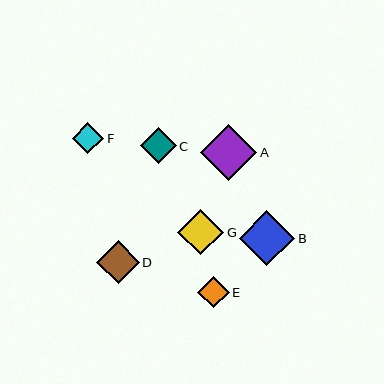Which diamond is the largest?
Diamond A is the largest with a size of approximately 56 pixels.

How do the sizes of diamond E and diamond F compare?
Diamond E and diamond F are approximately the same size.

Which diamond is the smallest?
Diamond F is the smallest with a size of approximately 31 pixels.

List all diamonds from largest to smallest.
From largest to smallest: A, B, G, D, C, E, F.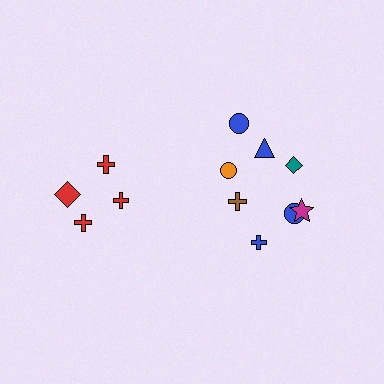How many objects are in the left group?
There are 4 objects.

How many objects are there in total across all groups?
There are 12 objects.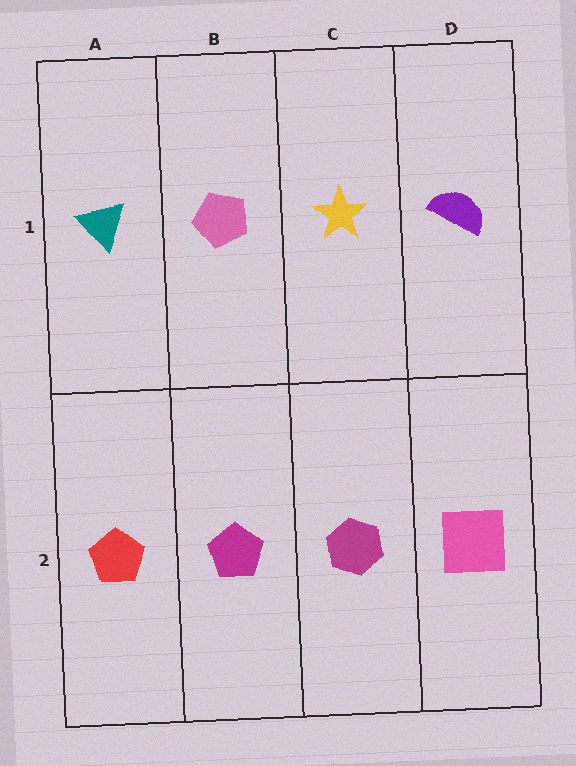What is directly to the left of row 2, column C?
A magenta pentagon.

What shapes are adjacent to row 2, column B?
A pink pentagon (row 1, column B), a red pentagon (row 2, column A), a magenta hexagon (row 2, column C).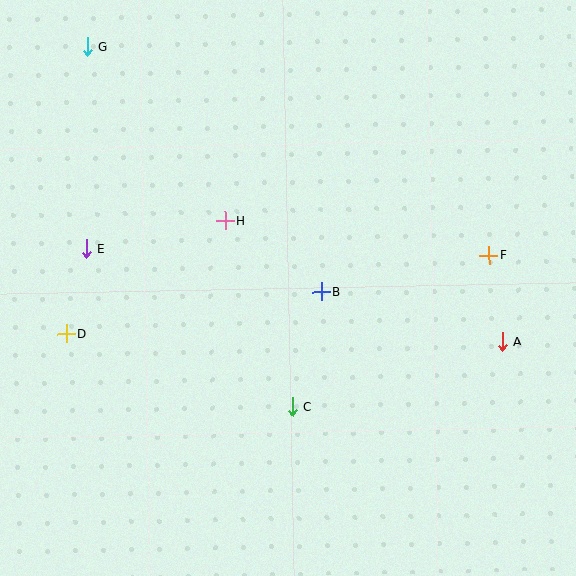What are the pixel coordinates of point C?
Point C is at (293, 407).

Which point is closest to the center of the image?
Point B at (321, 292) is closest to the center.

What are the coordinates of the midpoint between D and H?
The midpoint between D and H is at (146, 278).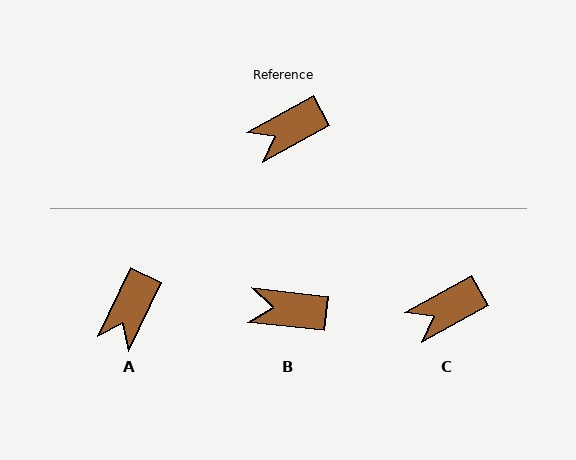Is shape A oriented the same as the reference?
No, it is off by about 35 degrees.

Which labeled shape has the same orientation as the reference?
C.